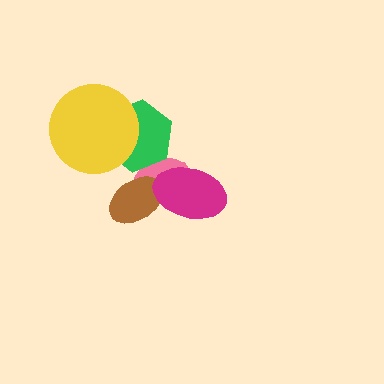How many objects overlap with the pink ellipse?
3 objects overlap with the pink ellipse.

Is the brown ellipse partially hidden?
Yes, it is partially covered by another shape.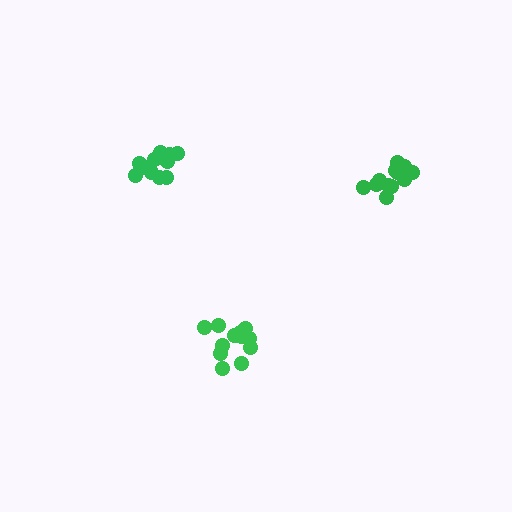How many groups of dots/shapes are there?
There are 3 groups.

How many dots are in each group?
Group 1: 12 dots, Group 2: 12 dots, Group 3: 13 dots (37 total).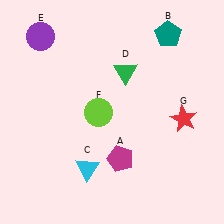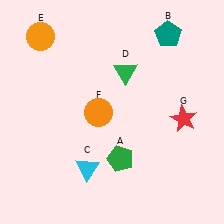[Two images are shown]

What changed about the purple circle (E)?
In Image 1, E is purple. In Image 2, it changed to orange.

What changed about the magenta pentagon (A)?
In Image 1, A is magenta. In Image 2, it changed to green.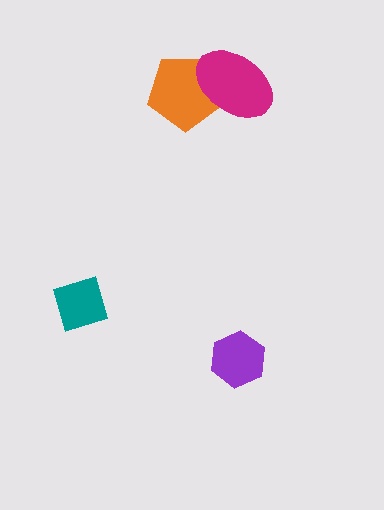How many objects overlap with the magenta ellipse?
1 object overlaps with the magenta ellipse.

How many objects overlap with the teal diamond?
0 objects overlap with the teal diamond.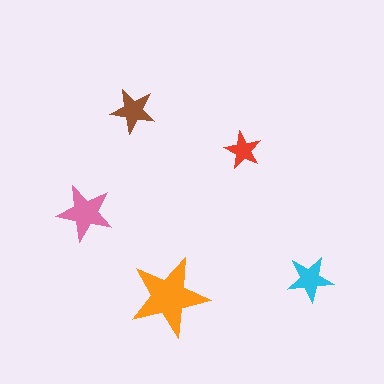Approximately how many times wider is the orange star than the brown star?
About 2 times wider.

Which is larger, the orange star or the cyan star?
The orange one.